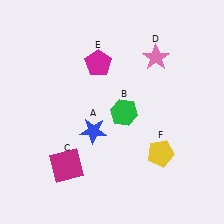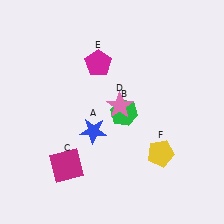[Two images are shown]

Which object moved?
The pink star (D) moved down.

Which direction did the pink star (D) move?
The pink star (D) moved down.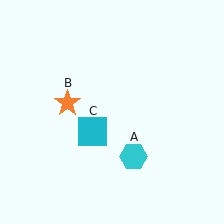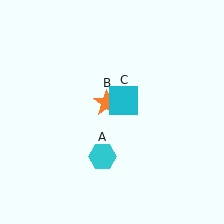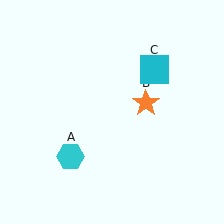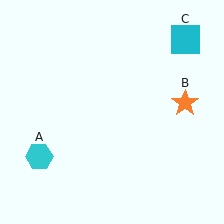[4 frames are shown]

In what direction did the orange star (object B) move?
The orange star (object B) moved right.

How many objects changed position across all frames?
3 objects changed position: cyan hexagon (object A), orange star (object B), cyan square (object C).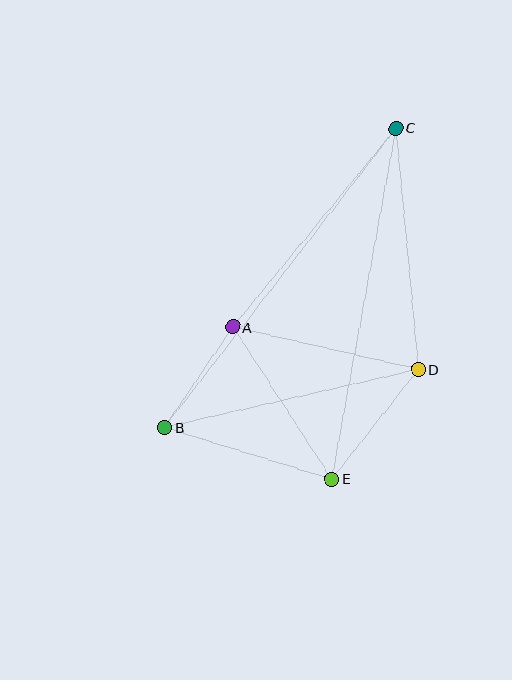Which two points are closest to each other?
Points A and B are closest to each other.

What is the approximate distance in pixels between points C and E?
The distance between C and E is approximately 357 pixels.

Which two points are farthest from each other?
Points B and C are farthest from each other.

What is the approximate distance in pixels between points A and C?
The distance between A and C is approximately 257 pixels.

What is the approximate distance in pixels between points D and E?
The distance between D and E is approximately 140 pixels.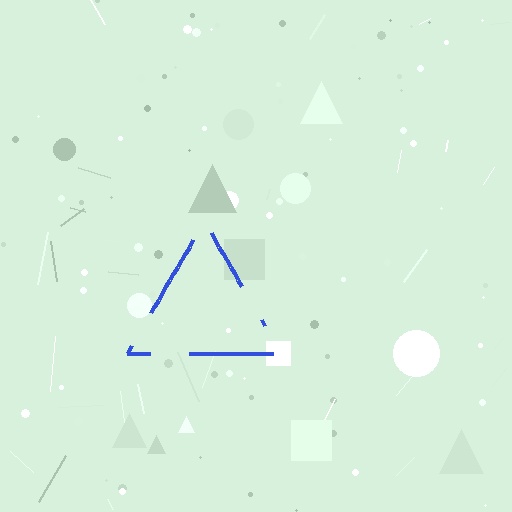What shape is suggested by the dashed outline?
The dashed outline suggests a triangle.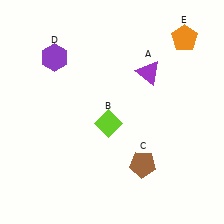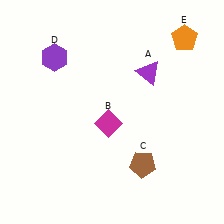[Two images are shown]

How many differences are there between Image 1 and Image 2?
There is 1 difference between the two images.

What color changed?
The diamond (B) changed from lime in Image 1 to magenta in Image 2.